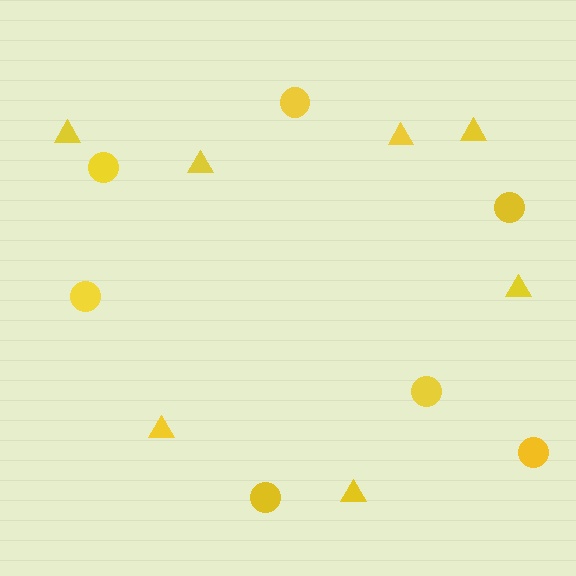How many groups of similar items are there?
There are 2 groups: one group of triangles (7) and one group of circles (7).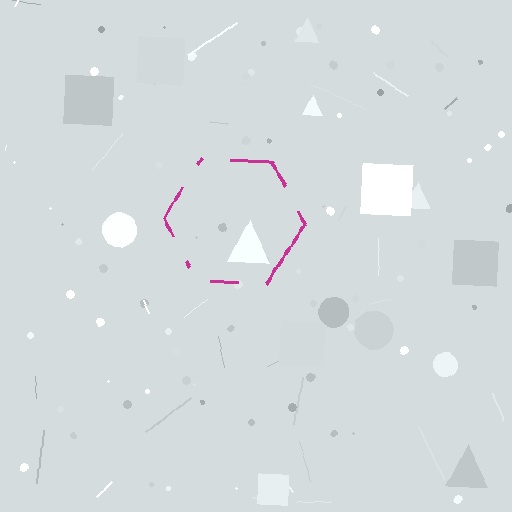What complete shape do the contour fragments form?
The contour fragments form a hexagon.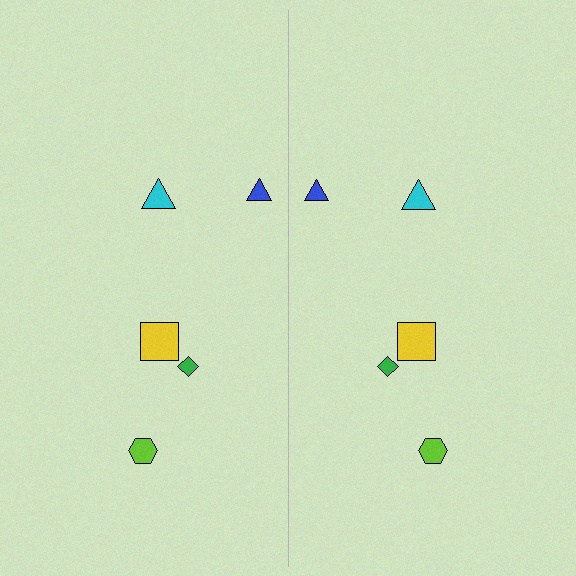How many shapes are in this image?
There are 10 shapes in this image.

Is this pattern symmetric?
Yes, this pattern has bilateral (reflection) symmetry.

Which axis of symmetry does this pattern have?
The pattern has a vertical axis of symmetry running through the center of the image.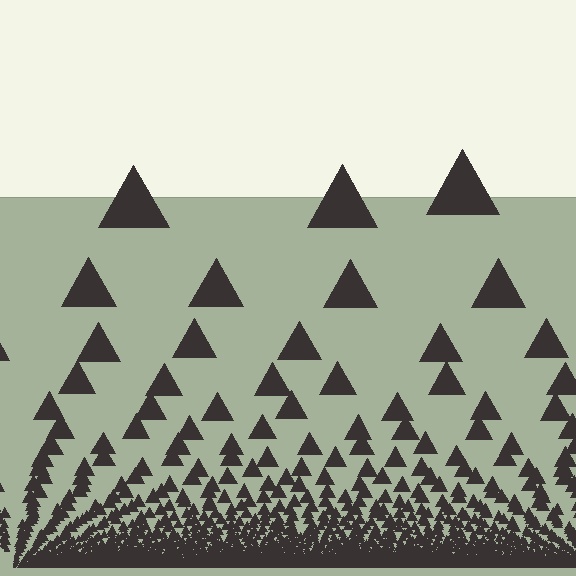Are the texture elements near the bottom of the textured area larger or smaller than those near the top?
Smaller. The gradient is inverted — elements near the bottom are smaller and denser.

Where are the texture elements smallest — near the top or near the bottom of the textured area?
Near the bottom.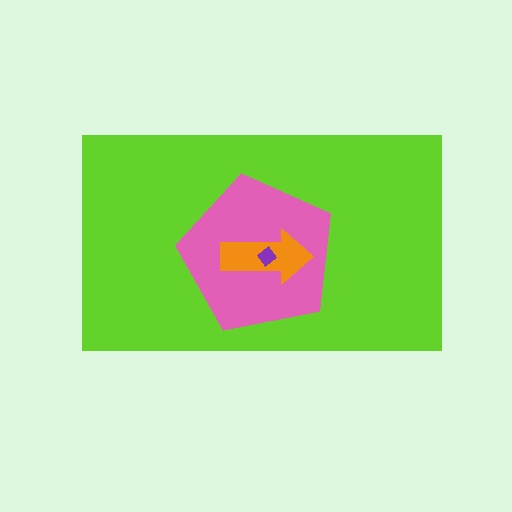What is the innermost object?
The purple diamond.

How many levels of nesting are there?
4.